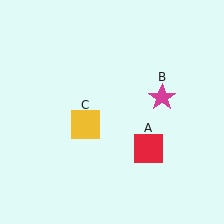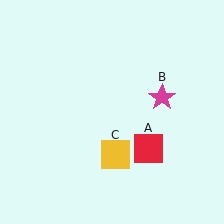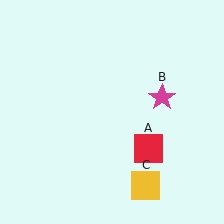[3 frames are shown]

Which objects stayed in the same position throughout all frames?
Red square (object A) and magenta star (object B) remained stationary.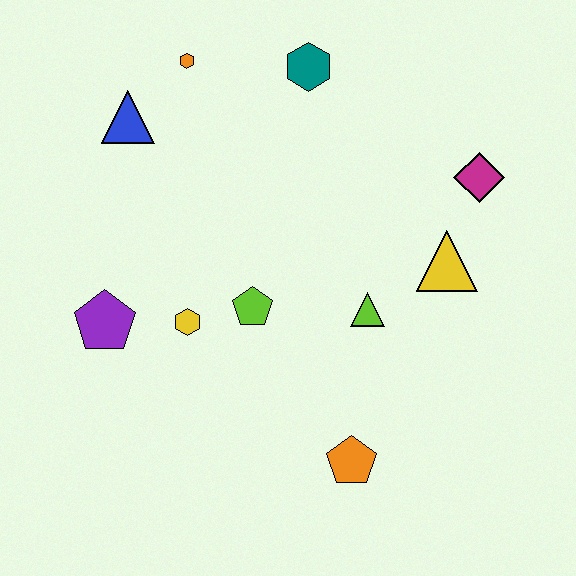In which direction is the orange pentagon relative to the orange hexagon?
The orange pentagon is below the orange hexagon.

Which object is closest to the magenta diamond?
The yellow triangle is closest to the magenta diamond.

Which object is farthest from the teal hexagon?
The orange pentagon is farthest from the teal hexagon.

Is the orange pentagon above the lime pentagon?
No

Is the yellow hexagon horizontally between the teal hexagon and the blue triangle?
Yes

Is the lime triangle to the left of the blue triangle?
No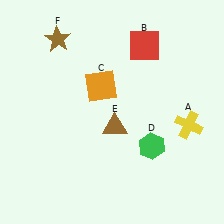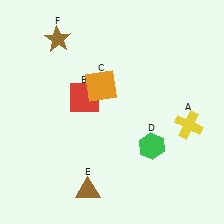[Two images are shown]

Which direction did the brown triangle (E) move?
The brown triangle (E) moved down.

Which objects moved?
The objects that moved are: the red square (B), the brown triangle (E).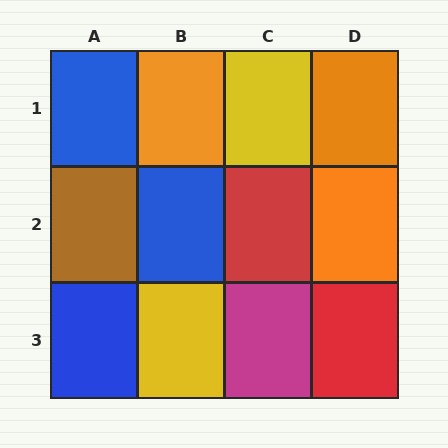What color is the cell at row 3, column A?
Blue.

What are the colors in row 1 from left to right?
Blue, orange, yellow, orange.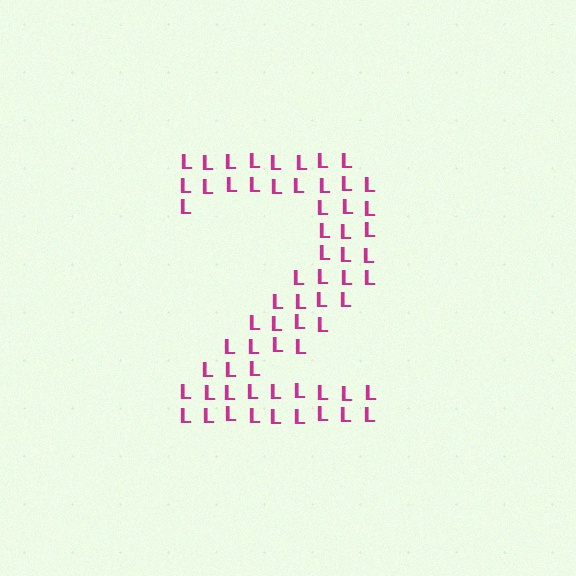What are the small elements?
The small elements are letter L's.